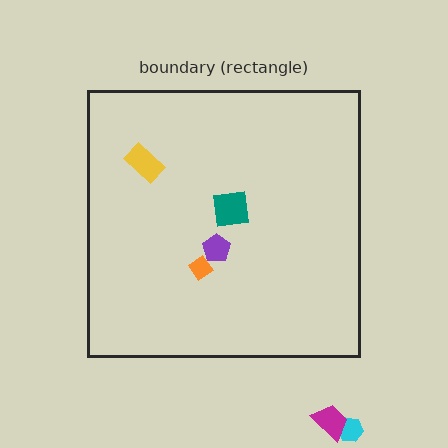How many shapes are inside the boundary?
4 inside, 2 outside.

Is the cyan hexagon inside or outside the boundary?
Outside.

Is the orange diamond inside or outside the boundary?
Inside.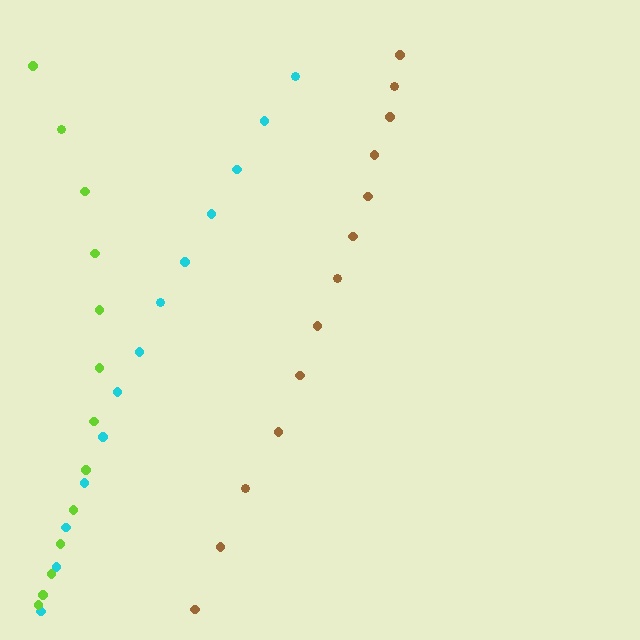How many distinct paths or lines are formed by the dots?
There are 3 distinct paths.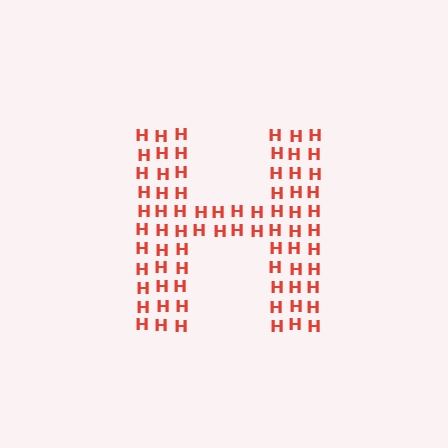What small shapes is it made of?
It is made of small letter H's.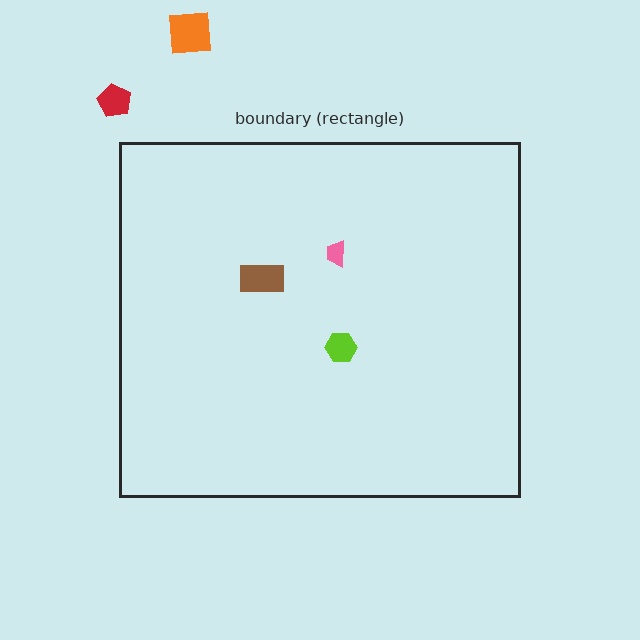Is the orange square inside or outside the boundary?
Outside.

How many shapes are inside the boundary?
3 inside, 2 outside.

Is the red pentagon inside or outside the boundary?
Outside.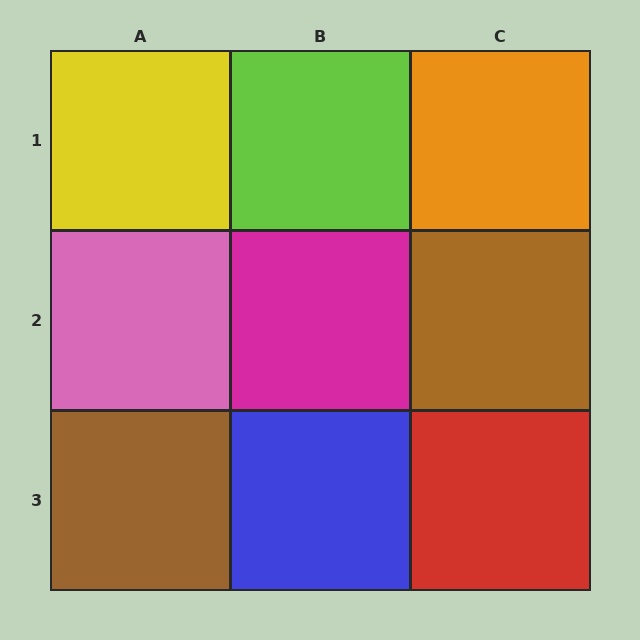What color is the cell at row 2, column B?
Magenta.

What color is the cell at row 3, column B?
Blue.